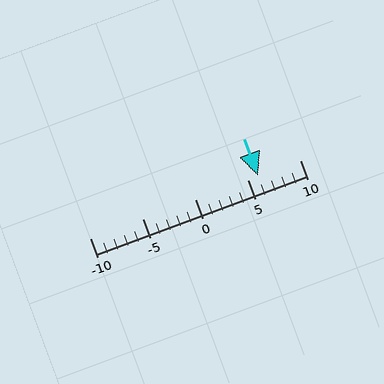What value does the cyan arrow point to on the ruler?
The cyan arrow points to approximately 6.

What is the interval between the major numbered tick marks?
The major tick marks are spaced 5 units apart.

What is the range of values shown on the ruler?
The ruler shows values from -10 to 10.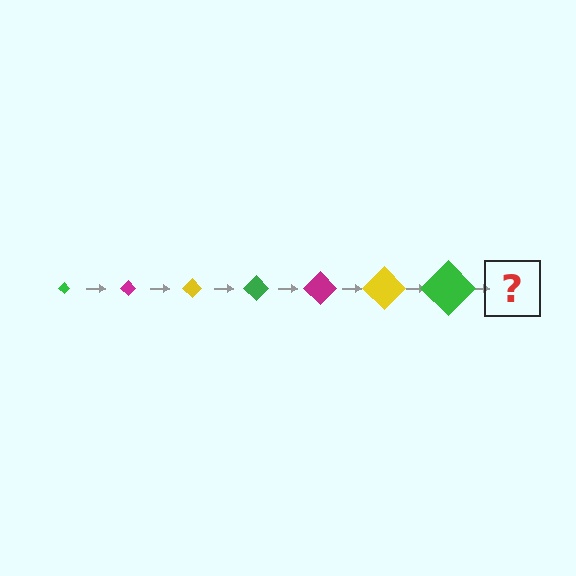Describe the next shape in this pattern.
It should be a magenta diamond, larger than the previous one.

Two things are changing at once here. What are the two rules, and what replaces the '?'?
The two rules are that the diamond grows larger each step and the color cycles through green, magenta, and yellow. The '?' should be a magenta diamond, larger than the previous one.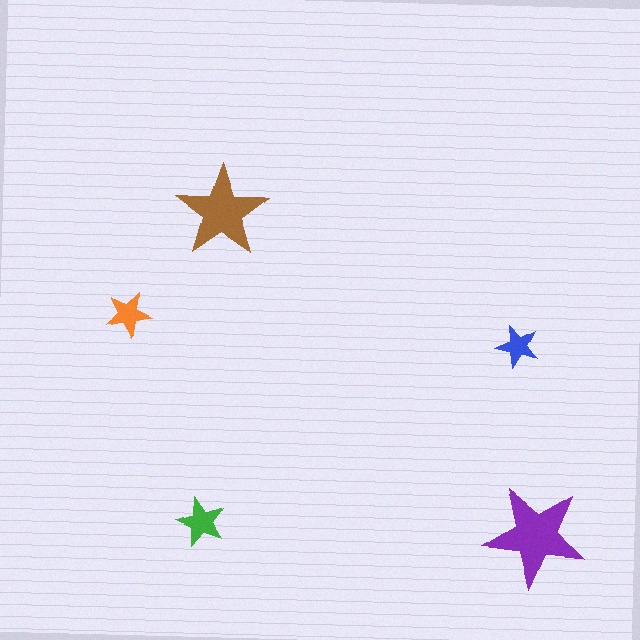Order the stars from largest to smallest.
the purple one, the brown one, the green one, the orange one, the blue one.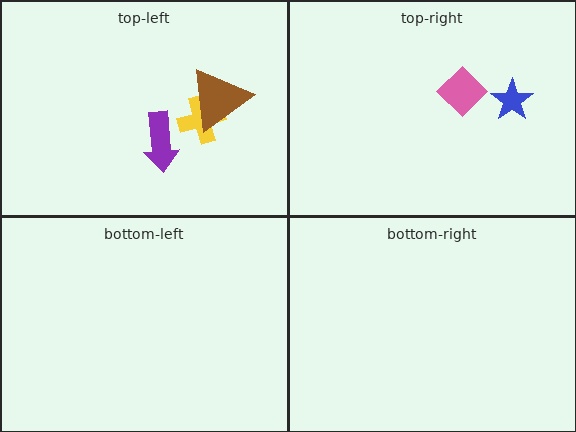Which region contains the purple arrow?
The top-left region.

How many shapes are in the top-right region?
2.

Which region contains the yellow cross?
The top-left region.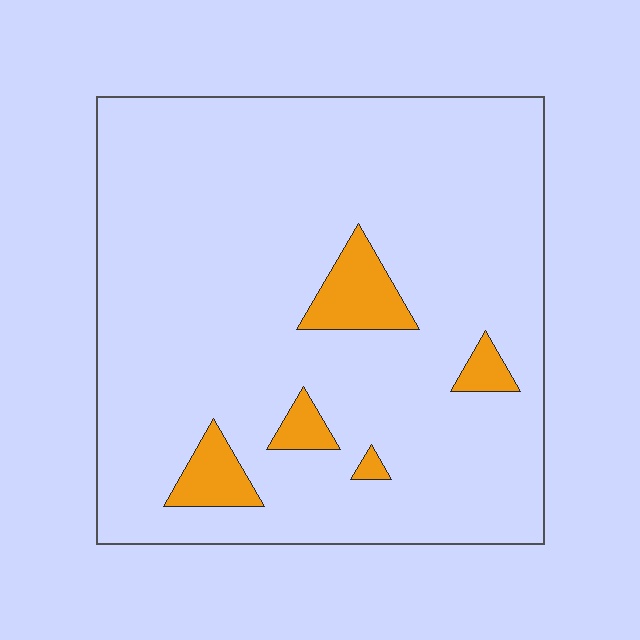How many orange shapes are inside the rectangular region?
5.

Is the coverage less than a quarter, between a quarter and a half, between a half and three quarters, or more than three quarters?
Less than a quarter.